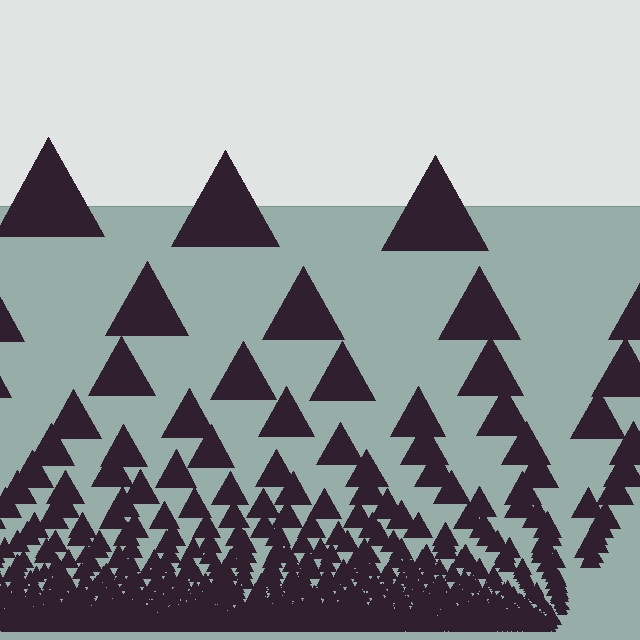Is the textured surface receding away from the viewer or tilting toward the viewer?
The surface appears to tilt toward the viewer. Texture elements get larger and sparser toward the top.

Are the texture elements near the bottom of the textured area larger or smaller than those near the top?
Smaller. The gradient is inverted — elements near the bottom are smaller and denser.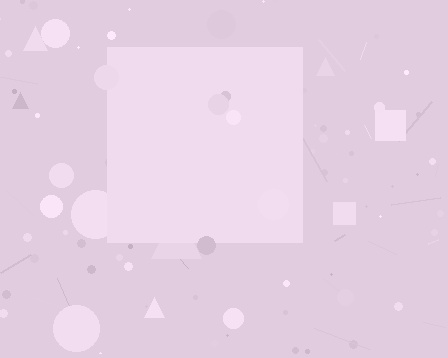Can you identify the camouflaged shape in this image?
The camouflaged shape is a square.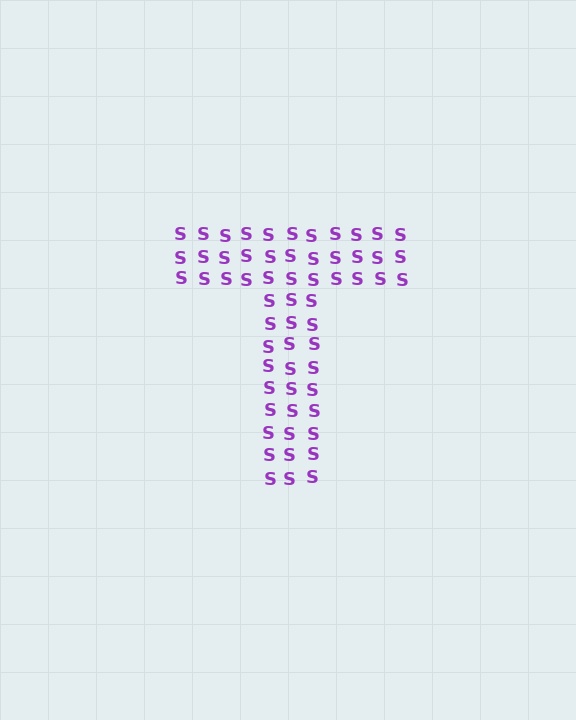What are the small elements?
The small elements are letter S's.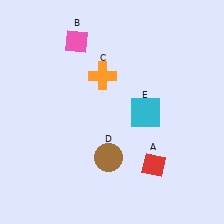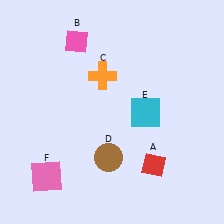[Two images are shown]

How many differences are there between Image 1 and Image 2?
There is 1 difference between the two images.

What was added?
A pink square (F) was added in Image 2.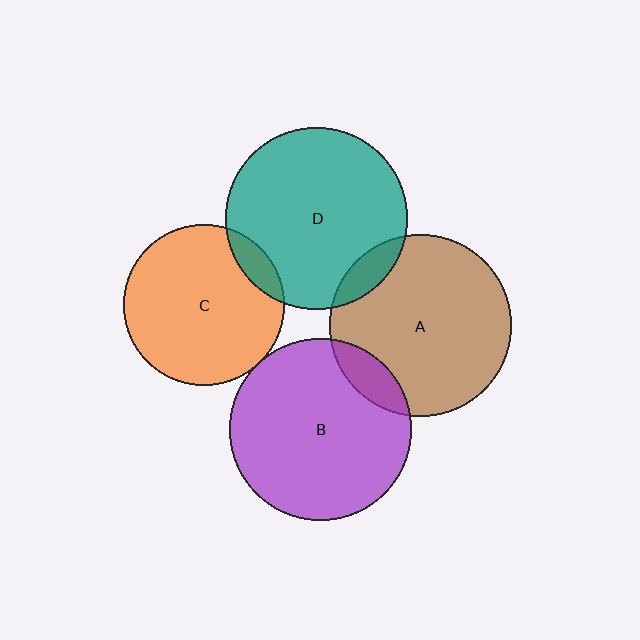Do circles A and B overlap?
Yes.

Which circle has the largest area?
Circle D (teal).